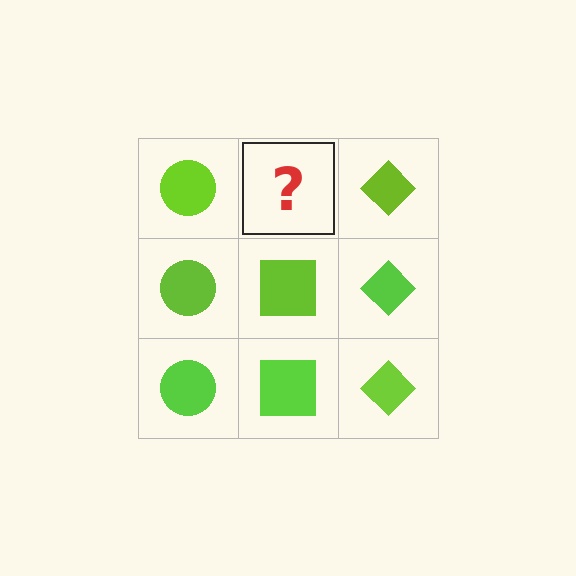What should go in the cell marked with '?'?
The missing cell should contain a lime square.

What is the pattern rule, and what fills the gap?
The rule is that each column has a consistent shape. The gap should be filled with a lime square.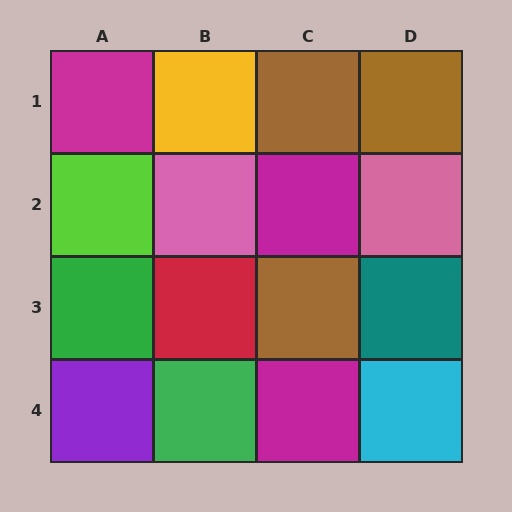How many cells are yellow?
1 cell is yellow.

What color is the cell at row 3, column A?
Green.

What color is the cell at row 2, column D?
Pink.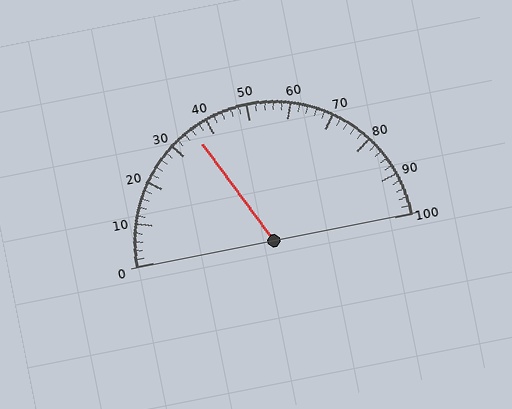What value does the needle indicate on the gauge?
The needle indicates approximately 36.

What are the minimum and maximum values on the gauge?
The gauge ranges from 0 to 100.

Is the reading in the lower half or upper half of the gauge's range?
The reading is in the lower half of the range (0 to 100).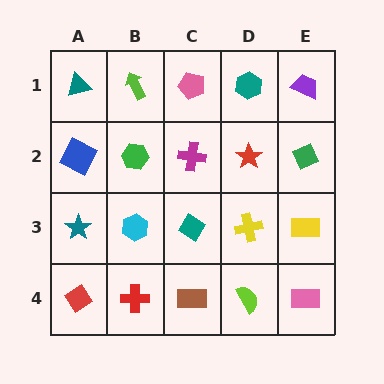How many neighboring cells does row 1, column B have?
3.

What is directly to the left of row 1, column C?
A lime arrow.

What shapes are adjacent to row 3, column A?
A blue square (row 2, column A), a red diamond (row 4, column A), a cyan hexagon (row 3, column B).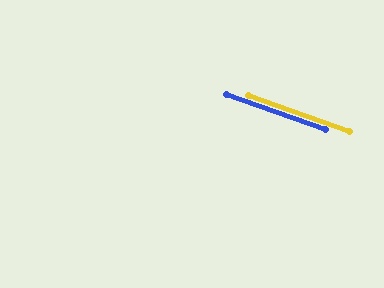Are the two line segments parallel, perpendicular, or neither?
Parallel — their directions differ by only 0.0°.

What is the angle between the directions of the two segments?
Approximately 0 degrees.